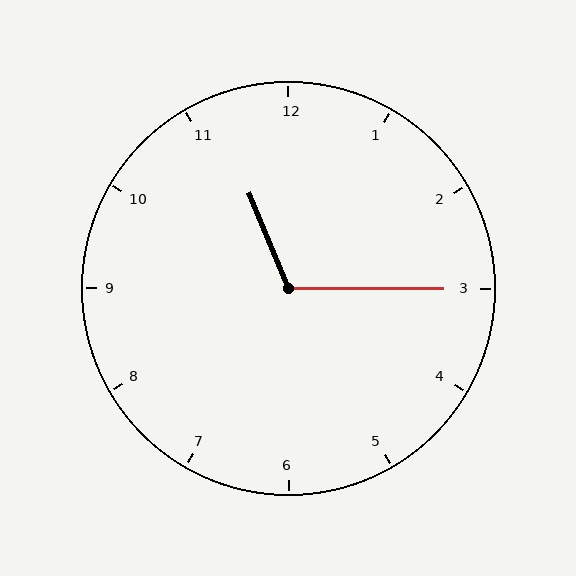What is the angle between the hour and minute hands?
Approximately 112 degrees.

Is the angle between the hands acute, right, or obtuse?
It is obtuse.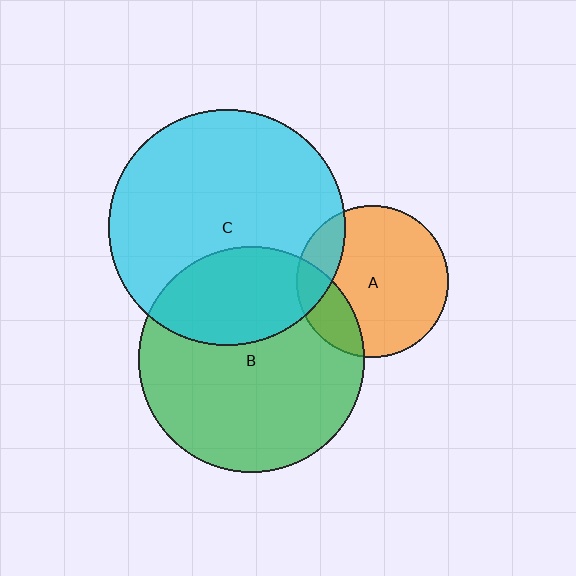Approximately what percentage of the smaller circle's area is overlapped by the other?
Approximately 20%.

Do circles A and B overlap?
Yes.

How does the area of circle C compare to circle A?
Approximately 2.4 times.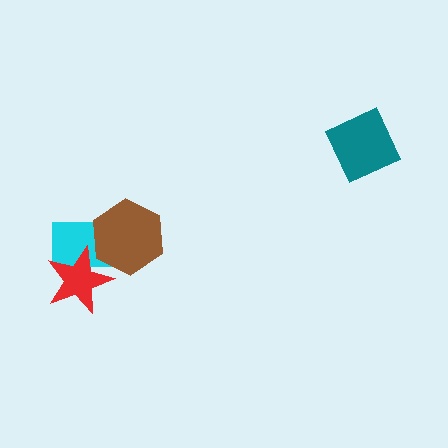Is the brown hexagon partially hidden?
Yes, it is partially covered by another shape.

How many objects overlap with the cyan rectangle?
2 objects overlap with the cyan rectangle.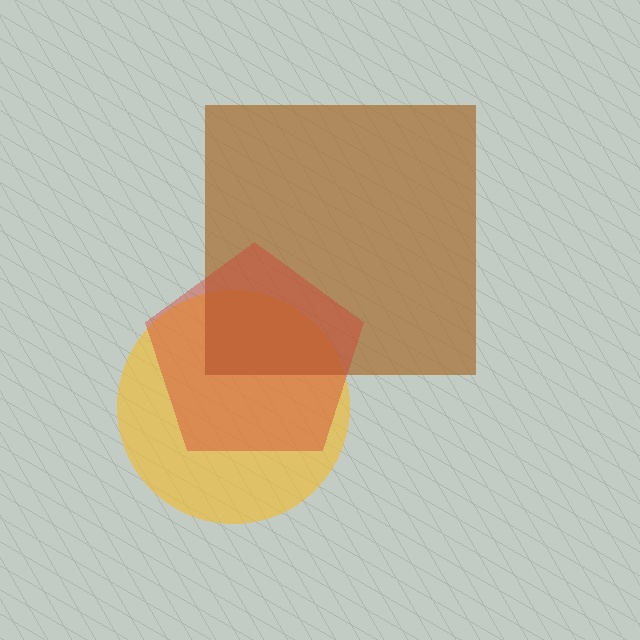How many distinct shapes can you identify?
There are 3 distinct shapes: a yellow circle, a brown square, a red pentagon.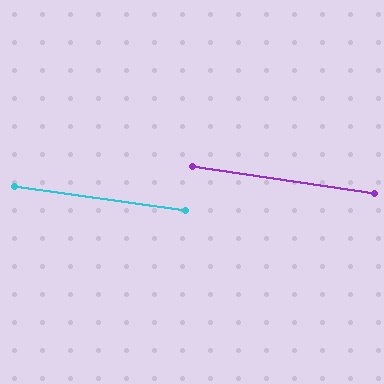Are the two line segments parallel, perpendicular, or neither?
Parallel — their directions differ by only 0.9°.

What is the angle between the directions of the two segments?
Approximately 1 degree.